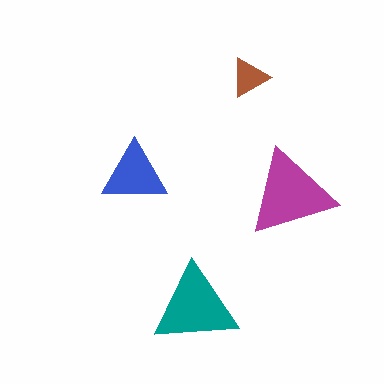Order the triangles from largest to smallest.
the magenta one, the teal one, the blue one, the brown one.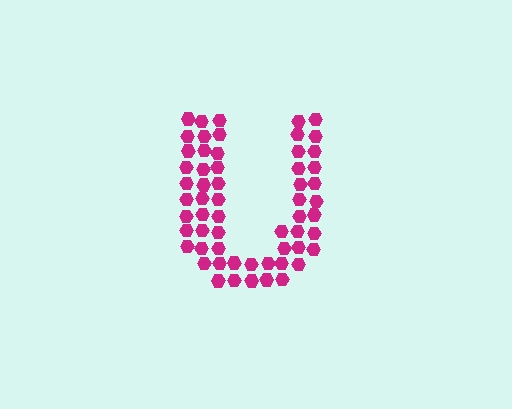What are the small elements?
The small elements are hexagons.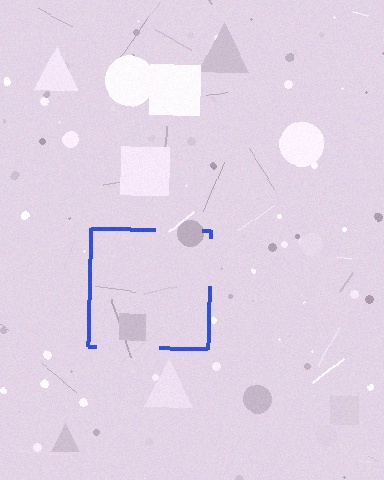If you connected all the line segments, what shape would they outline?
They would outline a square.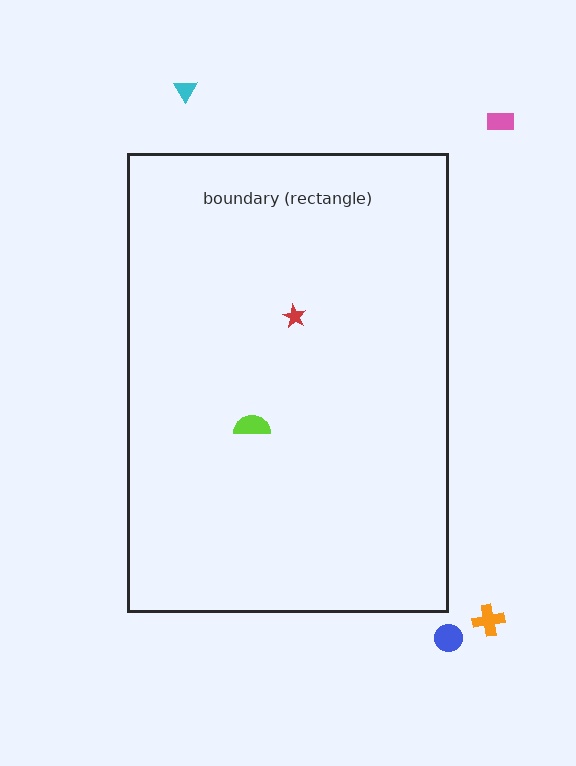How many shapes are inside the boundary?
2 inside, 4 outside.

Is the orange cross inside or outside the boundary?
Outside.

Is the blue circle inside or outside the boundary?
Outside.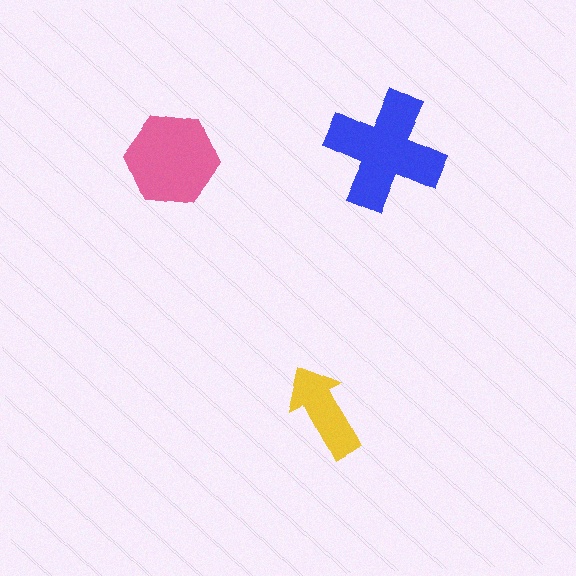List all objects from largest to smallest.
The blue cross, the pink hexagon, the yellow arrow.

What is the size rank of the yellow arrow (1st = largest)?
3rd.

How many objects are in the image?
There are 3 objects in the image.